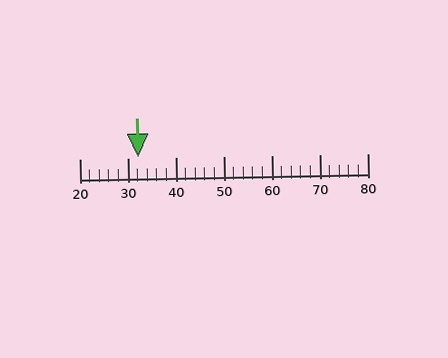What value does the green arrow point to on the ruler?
The green arrow points to approximately 32.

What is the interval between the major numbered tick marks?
The major tick marks are spaced 10 units apart.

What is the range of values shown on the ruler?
The ruler shows values from 20 to 80.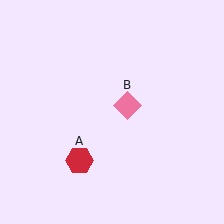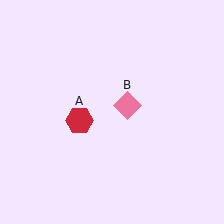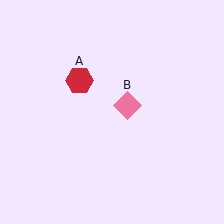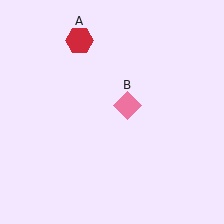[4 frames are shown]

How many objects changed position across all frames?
1 object changed position: red hexagon (object A).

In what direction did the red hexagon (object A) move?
The red hexagon (object A) moved up.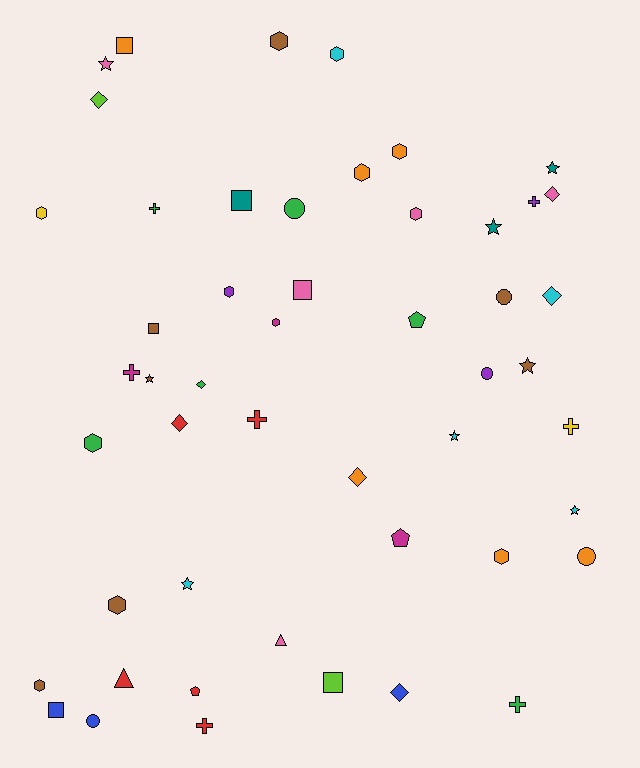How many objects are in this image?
There are 50 objects.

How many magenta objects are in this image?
There are 3 magenta objects.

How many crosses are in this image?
There are 7 crosses.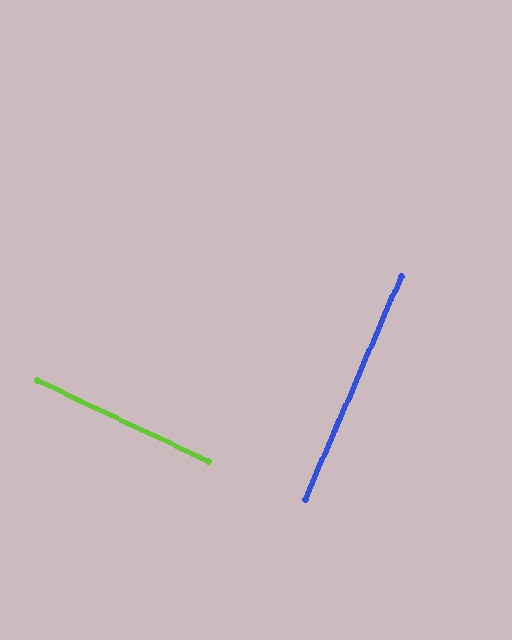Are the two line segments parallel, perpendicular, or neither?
Perpendicular — they meet at approximately 88°.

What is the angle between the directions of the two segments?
Approximately 88 degrees.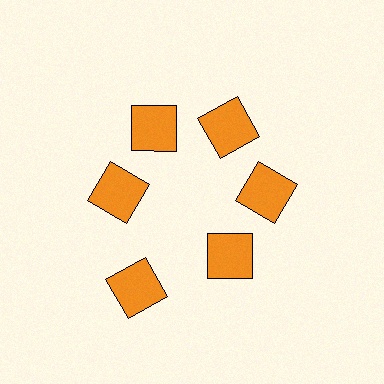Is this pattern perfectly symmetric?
No. The 6 orange squares are arranged in a ring, but one element near the 7 o'clock position is pushed outward from the center, breaking the 6-fold rotational symmetry.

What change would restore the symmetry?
The symmetry would be restored by moving it inward, back onto the ring so that all 6 squares sit at equal angles and equal distance from the center.